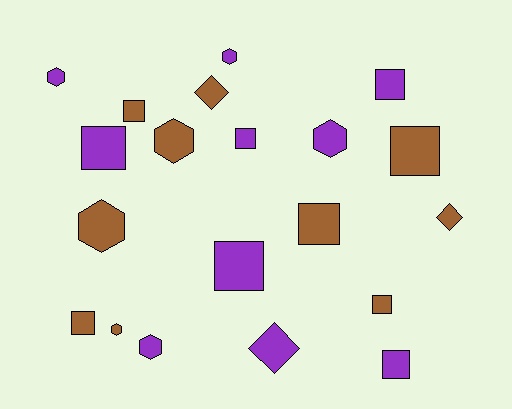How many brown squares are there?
There are 5 brown squares.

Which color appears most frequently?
Brown, with 10 objects.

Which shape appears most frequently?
Square, with 10 objects.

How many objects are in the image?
There are 20 objects.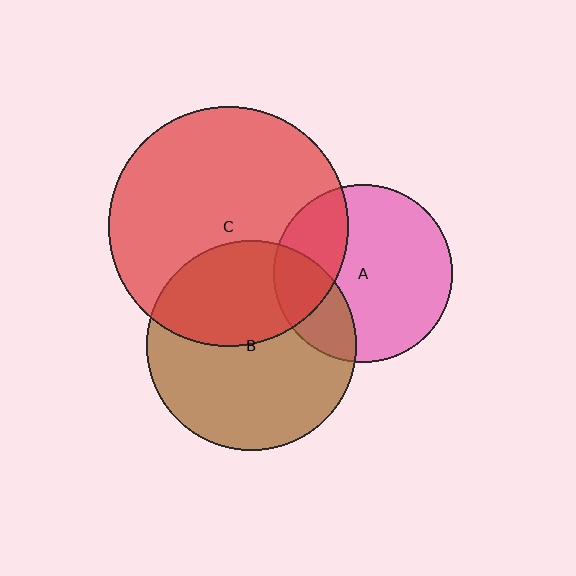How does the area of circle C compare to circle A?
Approximately 1.8 times.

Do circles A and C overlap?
Yes.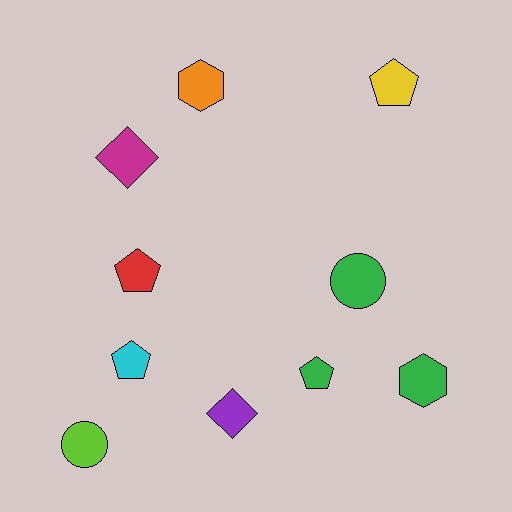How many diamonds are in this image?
There are 2 diamonds.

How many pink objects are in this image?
There are no pink objects.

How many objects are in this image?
There are 10 objects.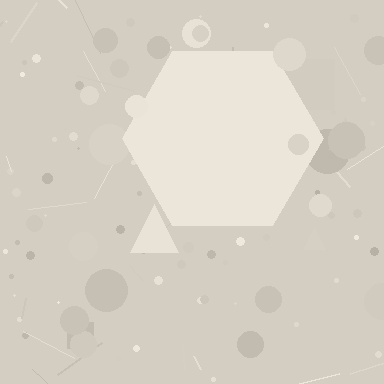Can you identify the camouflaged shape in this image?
The camouflaged shape is a hexagon.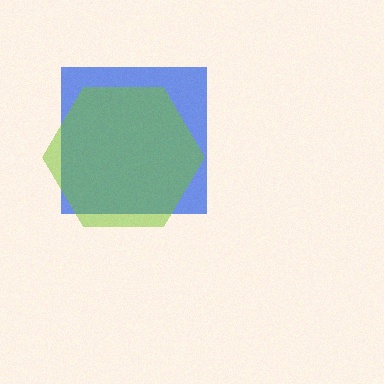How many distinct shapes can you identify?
There are 2 distinct shapes: a blue square, a lime hexagon.